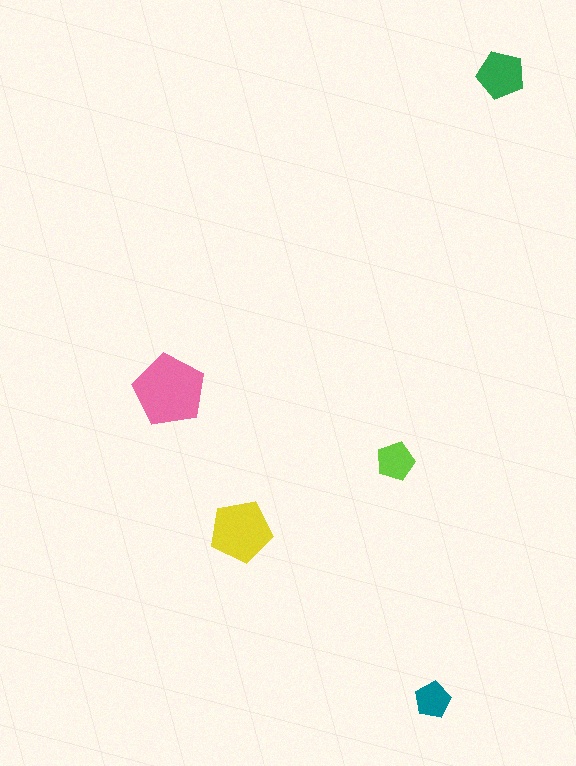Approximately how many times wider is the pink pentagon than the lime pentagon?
About 2 times wider.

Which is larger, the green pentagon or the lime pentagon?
The green one.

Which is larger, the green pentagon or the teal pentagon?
The green one.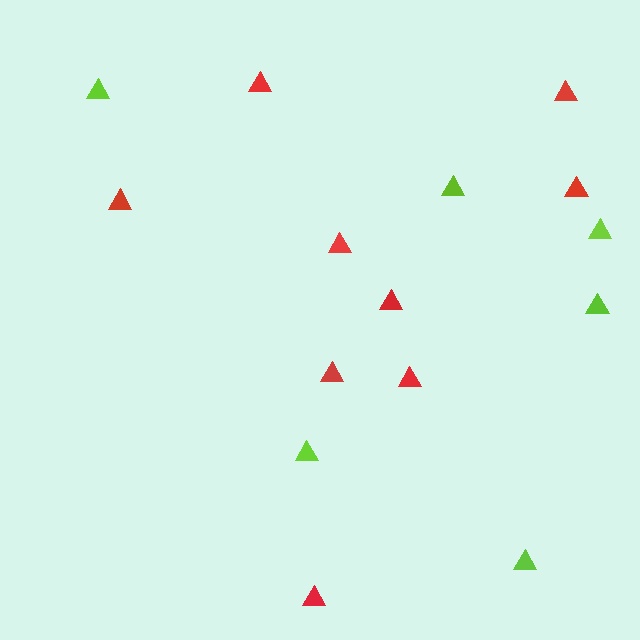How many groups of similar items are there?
There are 2 groups: one group of red triangles (9) and one group of lime triangles (6).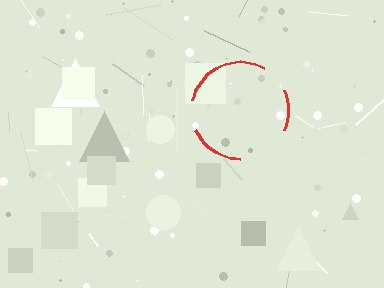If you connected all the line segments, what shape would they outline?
They would outline a circle.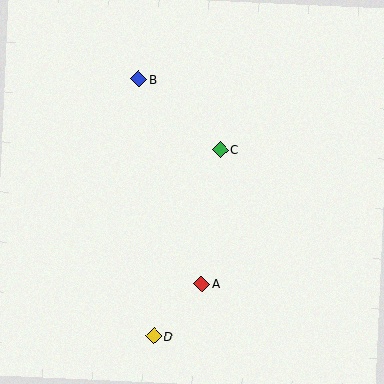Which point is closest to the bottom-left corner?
Point D is closest to the bottom-left corner.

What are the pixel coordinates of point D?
Point D is at (153, 336).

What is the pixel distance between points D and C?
The distance between D and C is 198 pixels.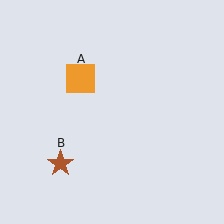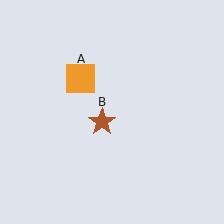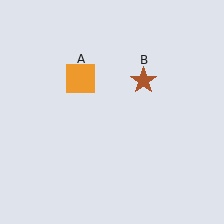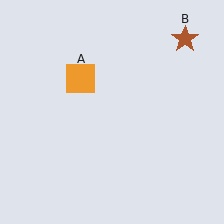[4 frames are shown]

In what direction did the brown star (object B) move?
The brown star (object B) moved up and to the right.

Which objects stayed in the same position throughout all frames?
Orange square (object A) remained stationary.